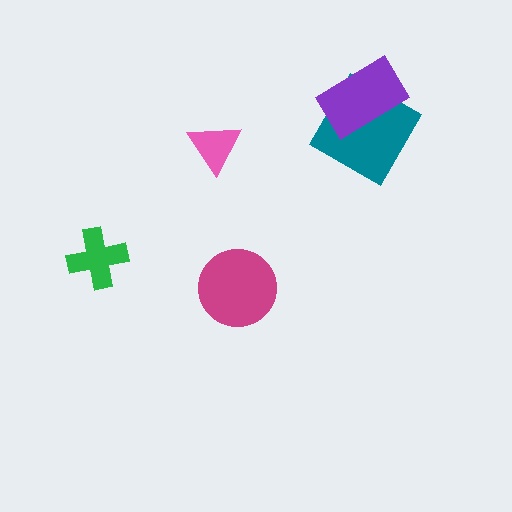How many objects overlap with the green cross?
0 objects overlap with the green cross.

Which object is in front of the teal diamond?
The purple rectangle is in front of the teal diamond.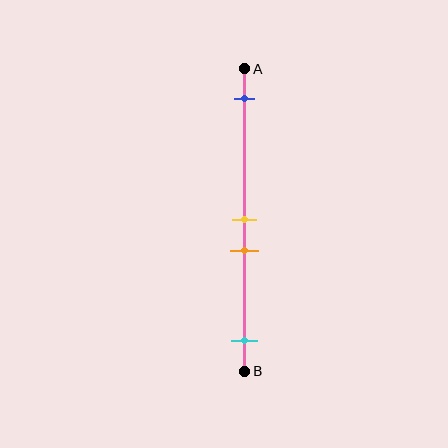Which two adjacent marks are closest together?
The yellow and orange marks are the closest adjacent pair.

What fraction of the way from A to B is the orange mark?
The orange mark is approximately 60% (0.6) of the way from A to B.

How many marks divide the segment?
There are 4 marks dividing the segment.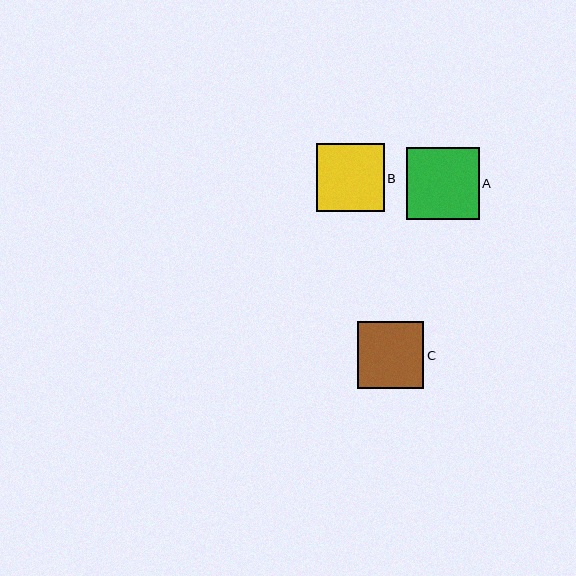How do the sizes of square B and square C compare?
Square B and square C are approximately the same size.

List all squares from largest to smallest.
From largest to smallest: A, B, C.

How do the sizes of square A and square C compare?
Square A and square C are approximately the same size.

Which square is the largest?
Square A is the largest with a size of approximately 72 pixels.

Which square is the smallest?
Square C is the smallest with a size of approximately 67 pixels.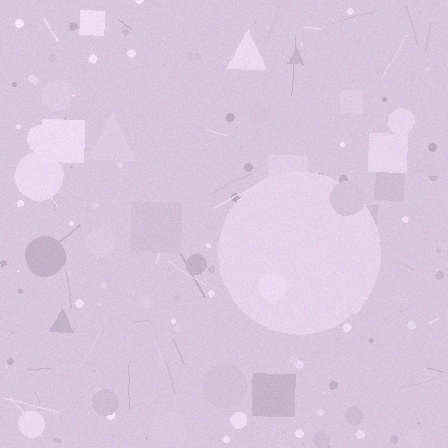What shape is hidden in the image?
A circle is hidden in the image.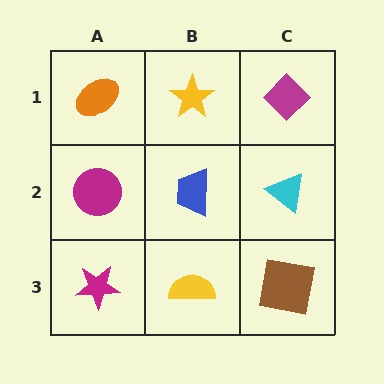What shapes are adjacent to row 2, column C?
A magenta diamond (row 1, column C), a brown square (row 3, column C), a blue trapezoid (row 2, column B).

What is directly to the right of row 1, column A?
A yellow star.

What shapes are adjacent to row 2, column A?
An orange ellipse (row 1, column A), a magenta star (row 3, column A), a blue trapezoid (row 2, column B).